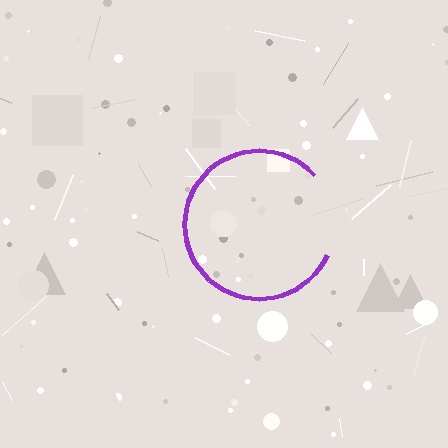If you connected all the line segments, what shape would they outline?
They would outline a circle.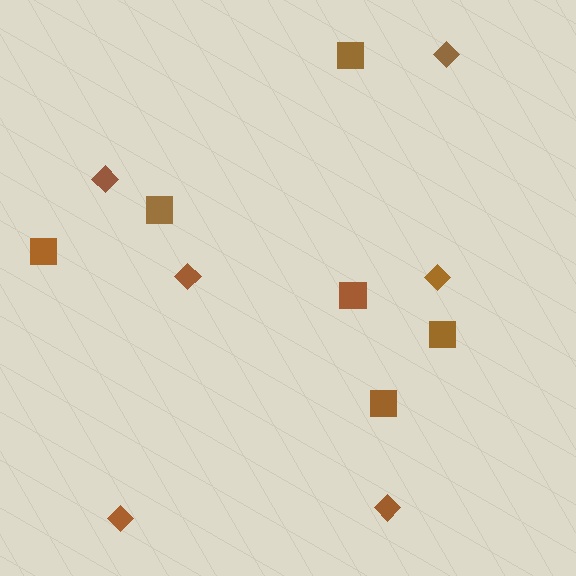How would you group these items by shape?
There are 2 groups: one group of diamonds (6) and one group of squares (6).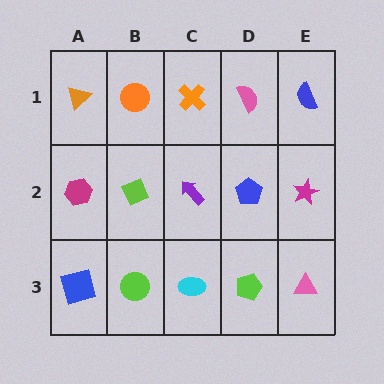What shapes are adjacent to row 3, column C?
A purple arrow (row 2, column C), a lime circle (row 3, column B), a lime pentagon (row 3, column D).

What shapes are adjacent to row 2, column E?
A blue semicircle (row 1, column E), a pink triangle (row 3, column E), a blue pentagon (row 2, column D).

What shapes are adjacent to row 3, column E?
A magenta star (row 2, column E), a lime pentagon (row 3, column D).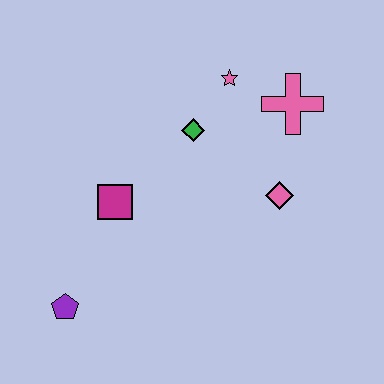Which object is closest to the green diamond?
The pink star is closest to the green diamond.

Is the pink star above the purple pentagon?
Yes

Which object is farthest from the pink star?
The purple pentagon is farthest from the pink star.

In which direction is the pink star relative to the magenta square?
The pink star is above the magenta square.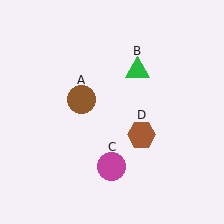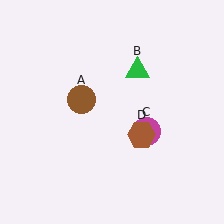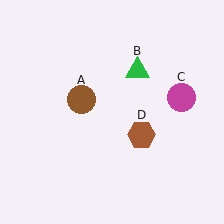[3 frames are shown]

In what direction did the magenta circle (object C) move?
The magenta circle (object C) moved up and to the right.